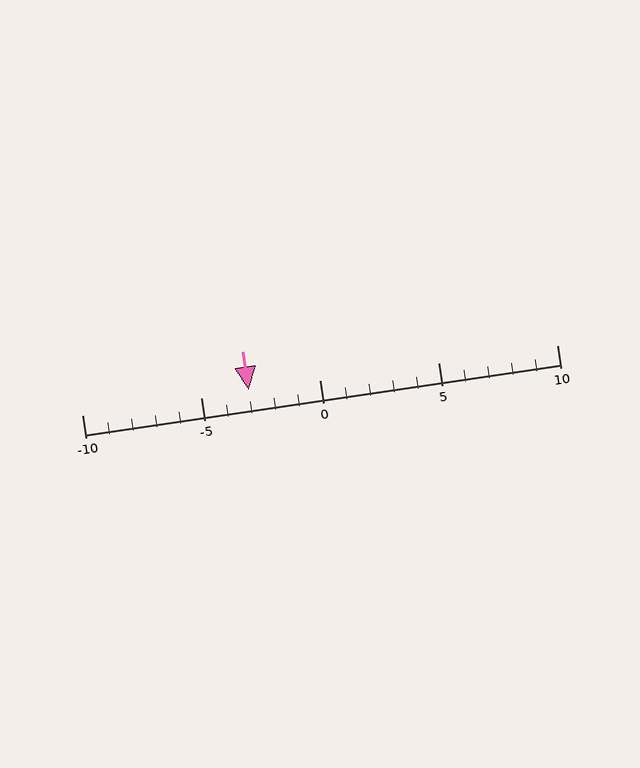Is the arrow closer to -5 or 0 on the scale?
The arrow is closer to -5.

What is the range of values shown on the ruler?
The ruler shows values from -10 to 10.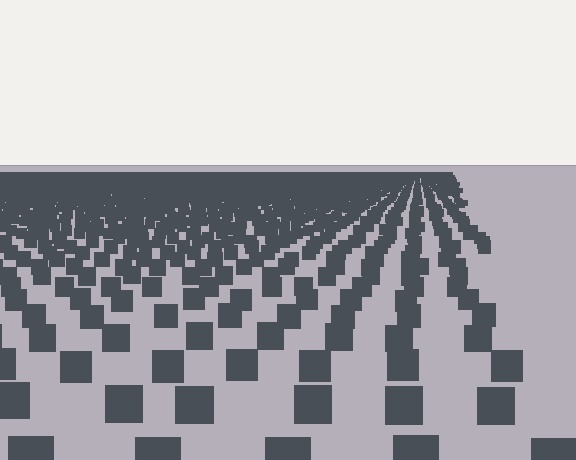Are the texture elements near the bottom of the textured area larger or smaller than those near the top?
Larger. Near the bottom, elements are closer to the viewer and appear at a bigger on-screen size.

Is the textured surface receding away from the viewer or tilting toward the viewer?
The surface is receding away from the viewer. Texture elements get smaller and denser toward the top.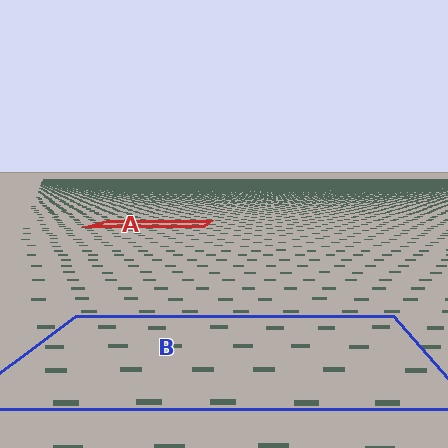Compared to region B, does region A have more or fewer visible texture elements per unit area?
Region A has more texture elements per unit area — they are packed more densely because it is farther away.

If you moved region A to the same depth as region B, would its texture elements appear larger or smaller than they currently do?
They would appear larger. At a closer depth, the same texture elements are projected at a bigger on-screen size.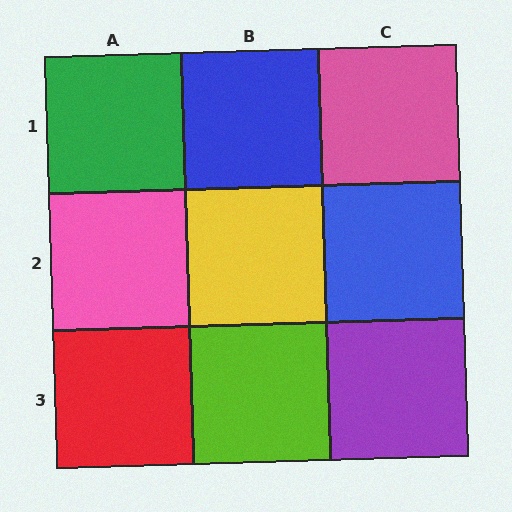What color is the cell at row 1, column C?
Pink.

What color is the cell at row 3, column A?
Red.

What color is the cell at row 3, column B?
Lime.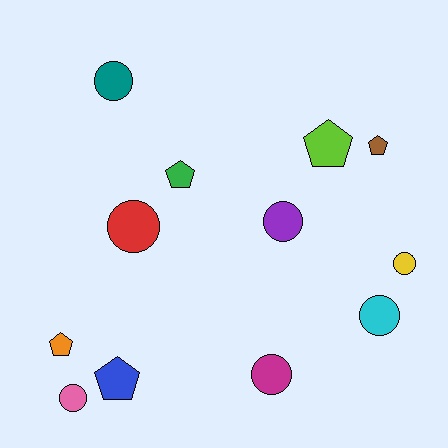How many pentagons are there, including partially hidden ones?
There are 5 pentagons.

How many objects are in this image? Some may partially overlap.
There are 12 objects.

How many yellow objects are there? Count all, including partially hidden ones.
There is 1 yellow object.